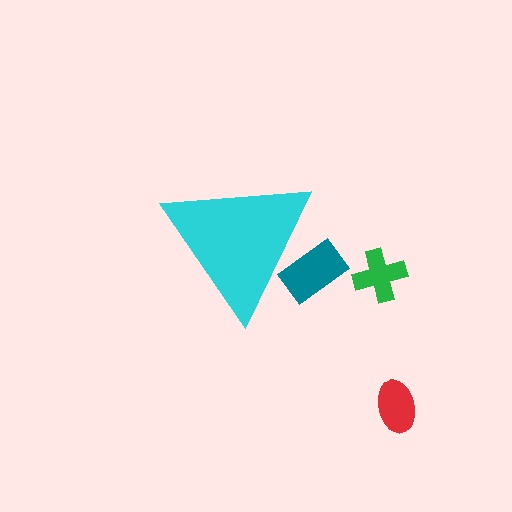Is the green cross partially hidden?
No, the green cross is fully visible.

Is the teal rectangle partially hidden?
Yes, the teal rectangle is partially hidden behind the cyan triangle.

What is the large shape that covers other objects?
A cyan triangle.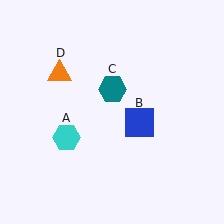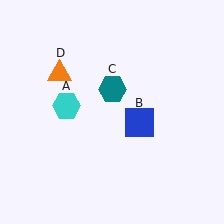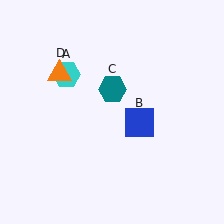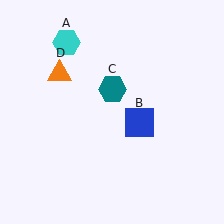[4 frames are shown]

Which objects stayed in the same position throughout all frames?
Blue square (object B) and teal hexagon (object C) and orange triangle (object D) remained stationary.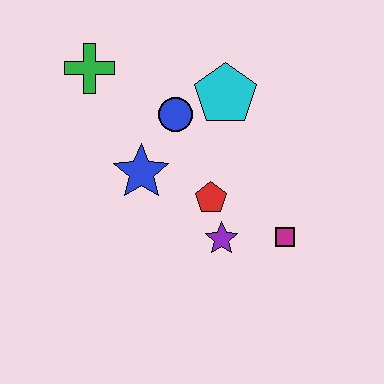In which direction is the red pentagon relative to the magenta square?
The red pentagon is to the left of the magenta square.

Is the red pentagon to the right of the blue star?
Yes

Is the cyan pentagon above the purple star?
Yes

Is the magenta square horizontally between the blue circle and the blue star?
No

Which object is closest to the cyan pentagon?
The blue circle is closest to the cyan pentagon.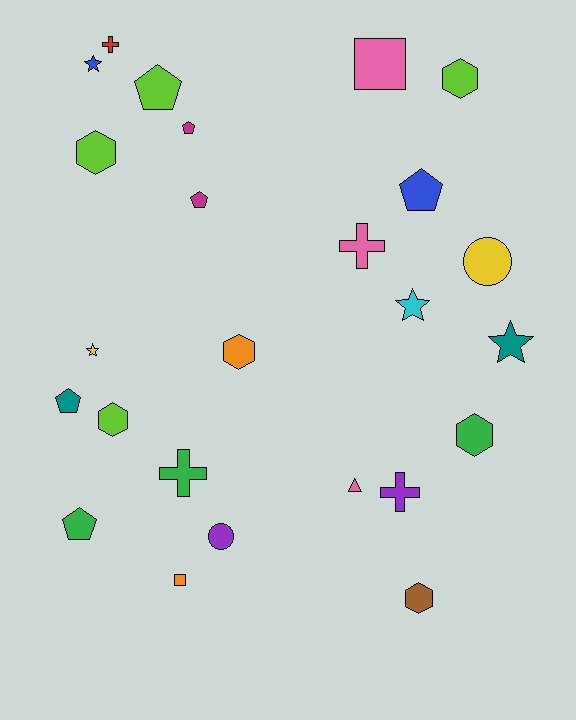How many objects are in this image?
There are 25 objects.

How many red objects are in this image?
There is 1 red object.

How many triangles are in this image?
There is 1 triangle.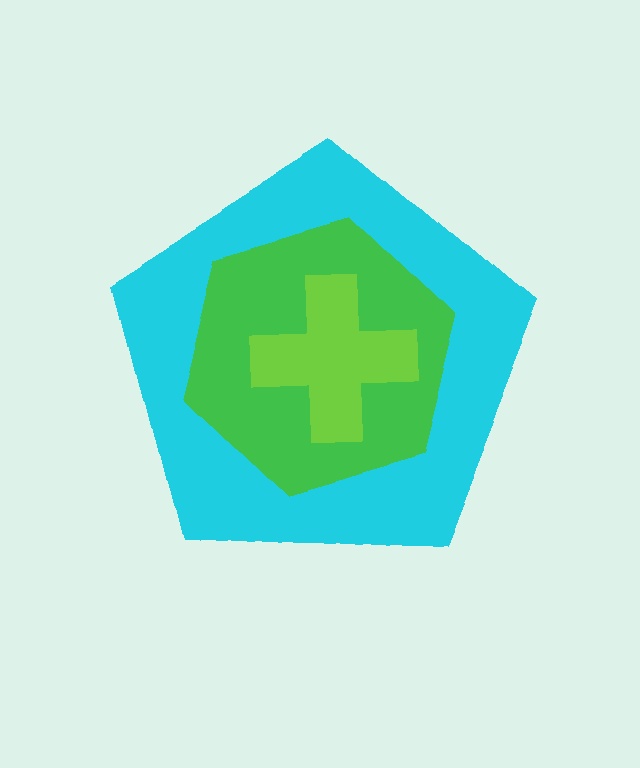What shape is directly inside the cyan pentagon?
The green hexagon.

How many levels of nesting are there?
3.